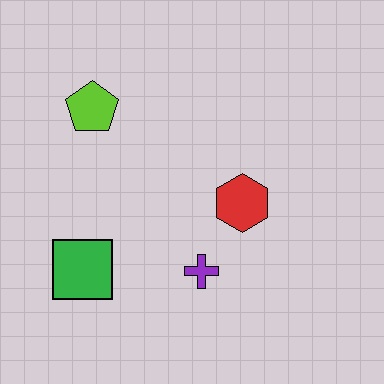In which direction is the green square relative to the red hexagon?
The green square is to the left of the red hexagon.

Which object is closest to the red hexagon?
The purple cross is closest to the red hexagon.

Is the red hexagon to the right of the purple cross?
Yes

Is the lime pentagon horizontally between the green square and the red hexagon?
Yes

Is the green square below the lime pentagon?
Yes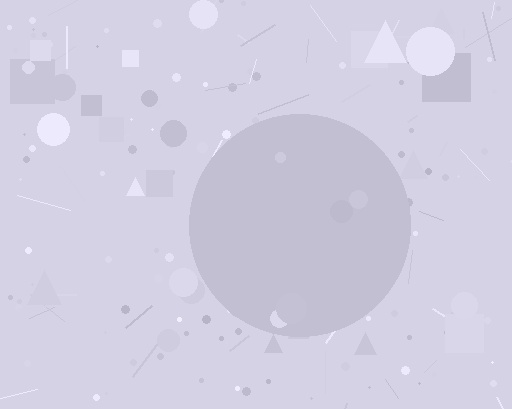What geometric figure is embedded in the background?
A circle is embedded in the background.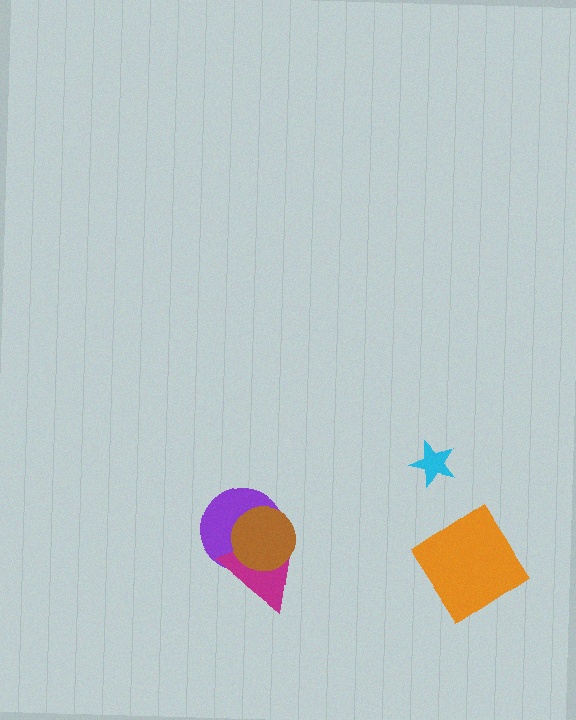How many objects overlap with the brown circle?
2 objects overlap with the brown circle.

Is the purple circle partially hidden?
Yes, it is partially covered by another shape.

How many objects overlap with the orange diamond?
0 objects overlap with the orange diamond.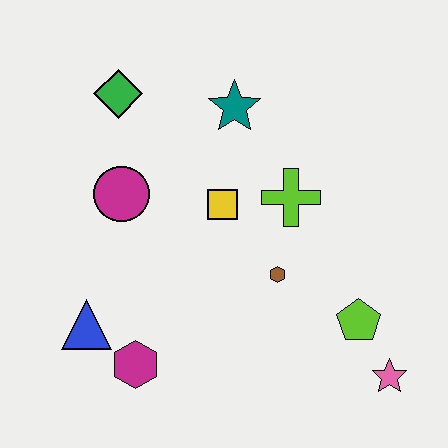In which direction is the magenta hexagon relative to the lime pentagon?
The magenta hexagon is to the left of the lime pentagon.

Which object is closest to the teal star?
The yellow square is closest to the teal star.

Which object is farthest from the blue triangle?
The pink star is farthest from the blue triangle.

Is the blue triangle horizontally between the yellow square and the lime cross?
No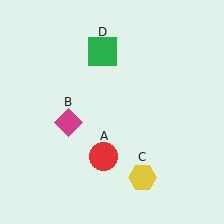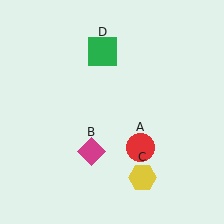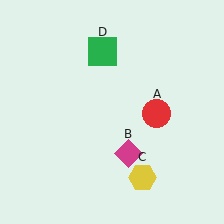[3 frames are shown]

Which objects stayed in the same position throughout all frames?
Yellow hexagon (object C) and green square (object D) remained stationary.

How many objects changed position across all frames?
2 objects changed position: red circle (object A), magenta diamond (object B).